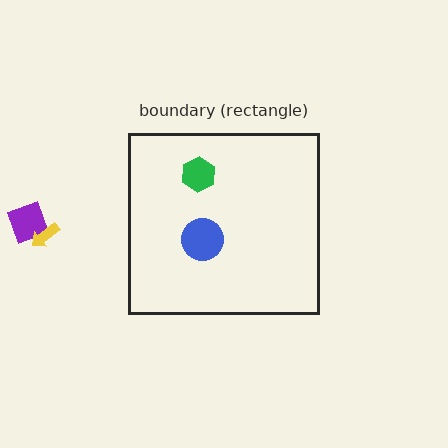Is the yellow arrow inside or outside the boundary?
Outside.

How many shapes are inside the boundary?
2 inside, 2 outside.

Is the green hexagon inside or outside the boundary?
Inside.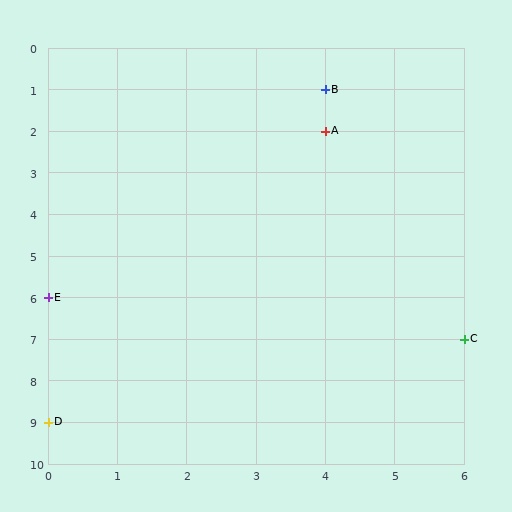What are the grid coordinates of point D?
Point D is at grid coordinates (0, 9).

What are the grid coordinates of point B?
Point B is at grid coordinates (4, 1).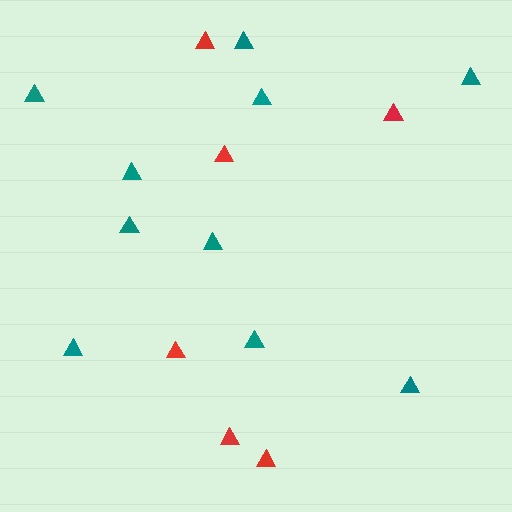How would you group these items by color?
There are 2 groups: one group of teal triangles (10) and one group of red triangles (6).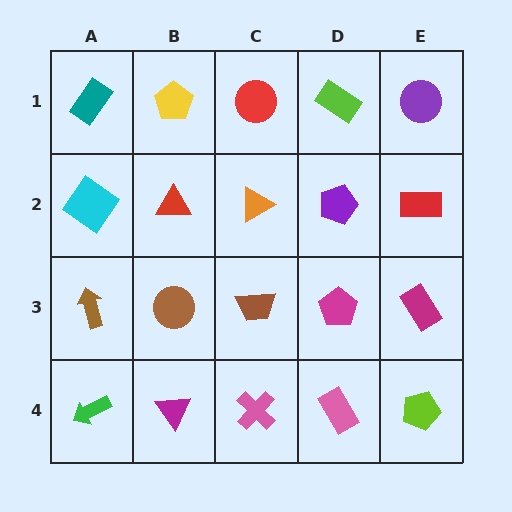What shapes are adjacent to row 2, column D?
A lime rectangle (row 1, column D), a magenta pentagon (row 3, column D), an orange triangle (row 2, column C), a red rectangle (row 2, column E).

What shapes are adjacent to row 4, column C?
A brown trapezoid (row 3, column C), a magenta triangle (row 4, column B), a pink rectangle (row 4, column D).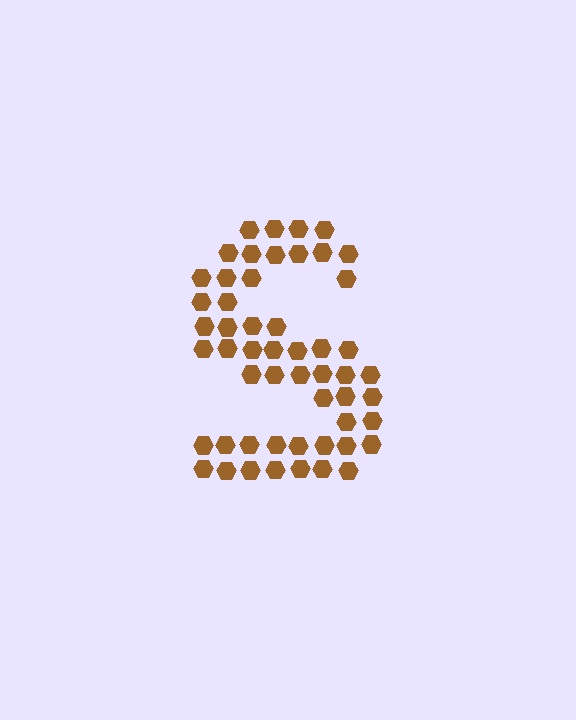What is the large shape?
The large shape is the letter S.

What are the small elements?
The small elements are hexagons.